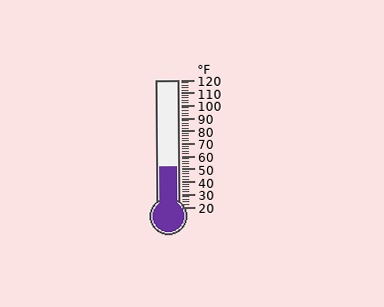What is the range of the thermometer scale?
The thermometer scale ranges from 20°F to 120°F.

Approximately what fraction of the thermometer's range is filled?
The thermometer is filled to approximately 30% of its range.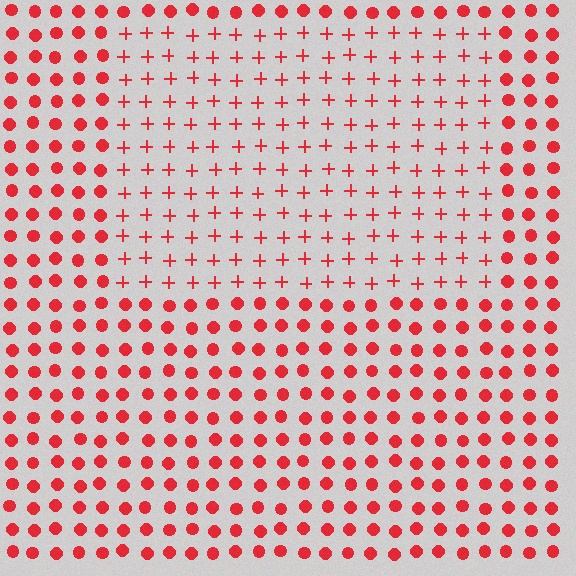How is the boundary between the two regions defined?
The boundary is defined by a change in element shape: plus signs inside vs. circles outside. All elements share the same color and spacing.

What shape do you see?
I see a rectangle.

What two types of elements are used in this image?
The image uses plus signs inside the rectangle region and circles outside it.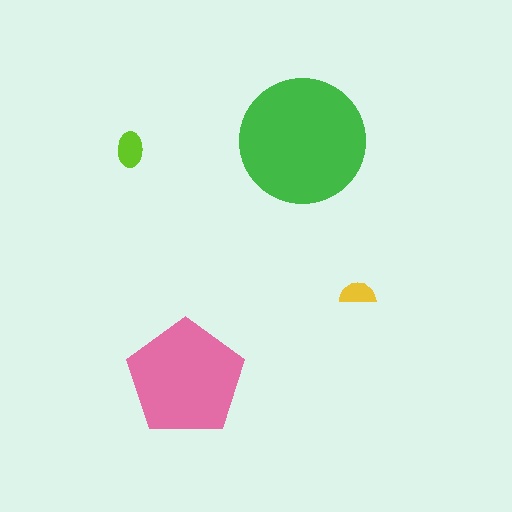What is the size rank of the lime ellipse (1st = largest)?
3rd.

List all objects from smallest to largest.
The yellow semicircle, the lime ellipse, the pink pentagon, the green circle.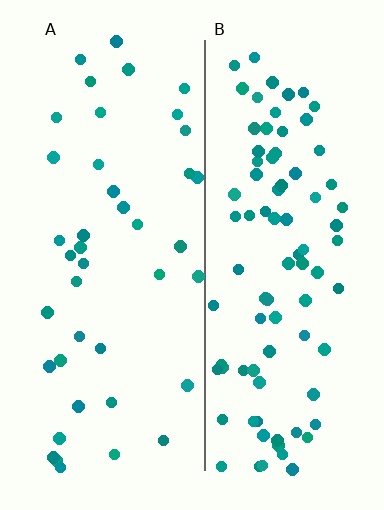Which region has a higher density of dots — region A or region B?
B (the right).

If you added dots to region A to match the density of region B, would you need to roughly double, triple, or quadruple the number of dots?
Approximately double.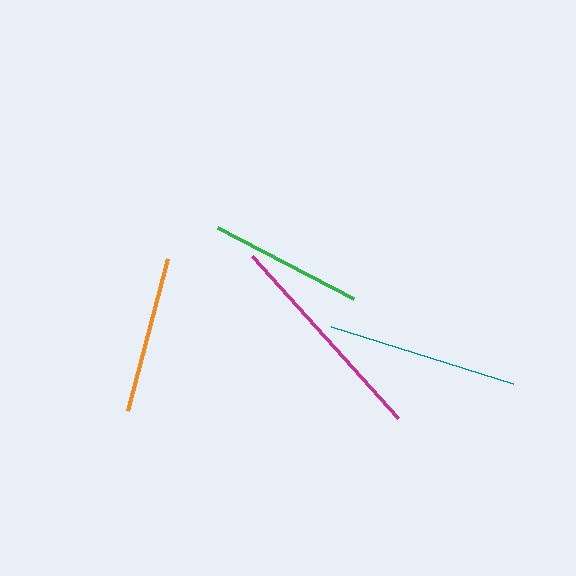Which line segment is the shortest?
The green line is the shortest at approximately 154 pixels.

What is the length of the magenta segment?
The magenta segment is approximately 218 pixels long.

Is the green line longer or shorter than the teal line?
The teal line is longer than the green line.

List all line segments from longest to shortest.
From longest to shortest: magenta, teal, orange, green.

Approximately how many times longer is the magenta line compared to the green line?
The magenta line is approximately 1.4 times the length of the green line.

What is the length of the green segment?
The green segment is approximately 154 pixels long.